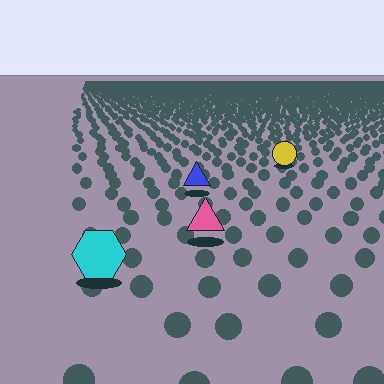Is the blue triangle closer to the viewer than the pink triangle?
No. The pink triangle is closer — you can tell from the texture gradient: the ground texture is coarser near it.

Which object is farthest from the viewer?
The yellow circle is farthest from the viewer. It appears smaller and the ground texture around it is denser.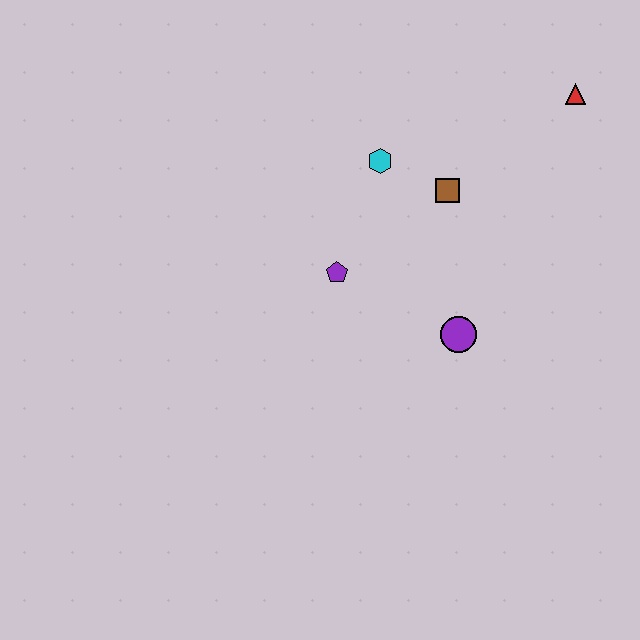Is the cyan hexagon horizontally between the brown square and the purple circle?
No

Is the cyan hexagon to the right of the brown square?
No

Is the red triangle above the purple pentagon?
Yes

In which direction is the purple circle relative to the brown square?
The purple circle is below the brown square.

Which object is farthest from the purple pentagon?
The red triangle is farthest from the purple pentagon.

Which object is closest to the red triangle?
The brown square is closest to the red triangle.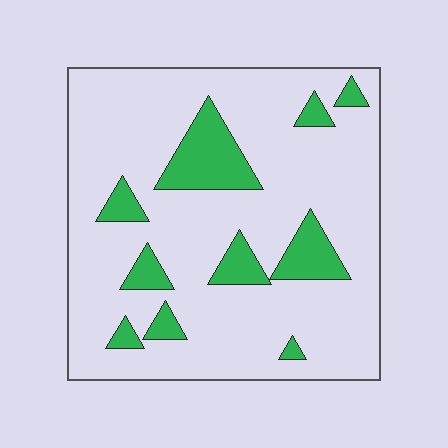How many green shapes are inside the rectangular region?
10.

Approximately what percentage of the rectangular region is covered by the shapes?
Approximately 15%.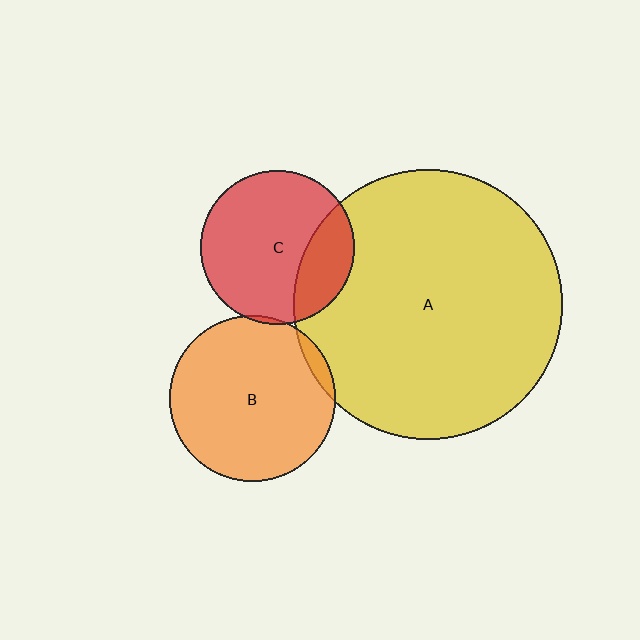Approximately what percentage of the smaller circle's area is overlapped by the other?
Approximately 5%.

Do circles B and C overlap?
Yes.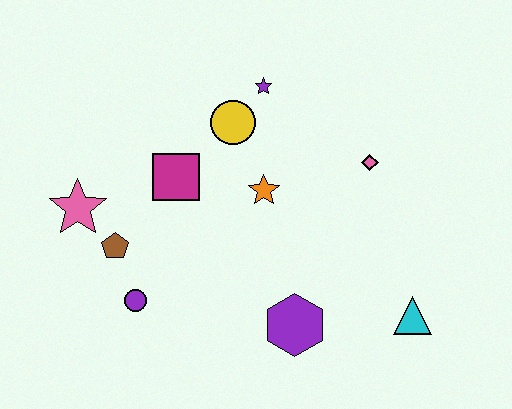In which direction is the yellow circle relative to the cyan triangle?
The yellow circle is above the cyan triangle.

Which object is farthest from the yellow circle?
The cyan triangle is farthest from the yellow circle.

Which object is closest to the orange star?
The yellow circle is closest to the orange star.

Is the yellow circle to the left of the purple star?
Yes